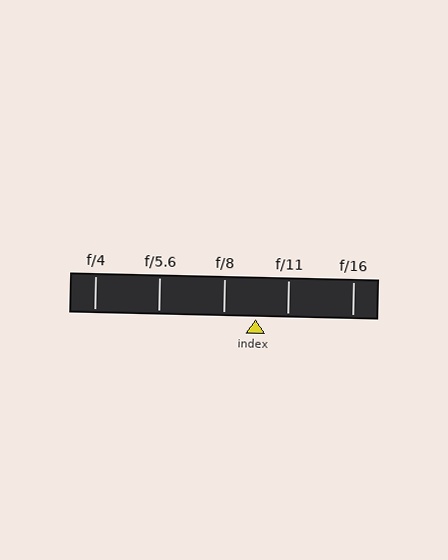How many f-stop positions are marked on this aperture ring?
There are 5 f-stop positions marked.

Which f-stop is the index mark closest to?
The index mark is closest to f/11.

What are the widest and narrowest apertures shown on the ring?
The widest aperture shown is f/4 and the narrowest is f/16.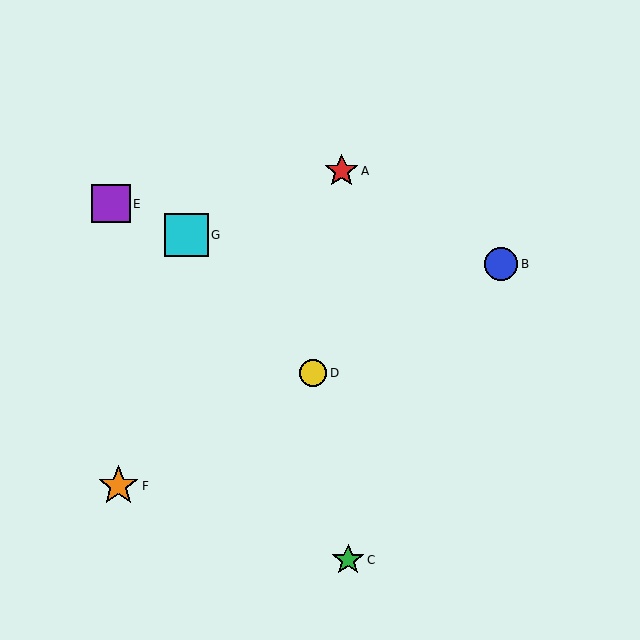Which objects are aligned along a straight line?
Objects B, D, F are aligned along a straight line.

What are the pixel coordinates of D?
Object D is at (313, 373).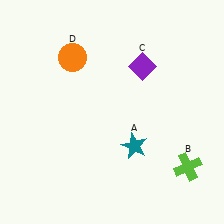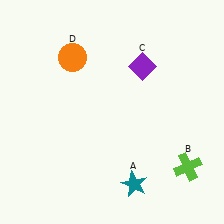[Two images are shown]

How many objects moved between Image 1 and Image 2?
1 object moved between the two images.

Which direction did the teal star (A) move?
The teal star (A) moved down.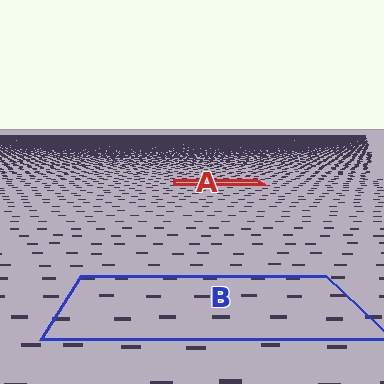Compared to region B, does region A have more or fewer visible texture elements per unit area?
Region A has more texture elements per unit area — they are packed more densely because it is farther away.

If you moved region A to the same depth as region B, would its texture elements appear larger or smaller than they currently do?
They would appear larger. At a closer depth, the same texture elements are projected at a bigger on-screen size.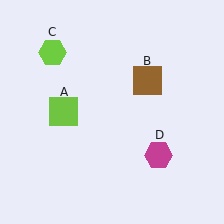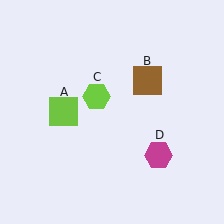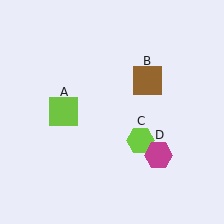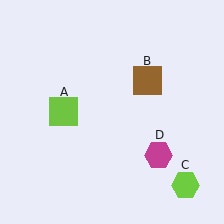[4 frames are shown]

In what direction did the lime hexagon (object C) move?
The lime hexagon (object C) moved down and to the right.